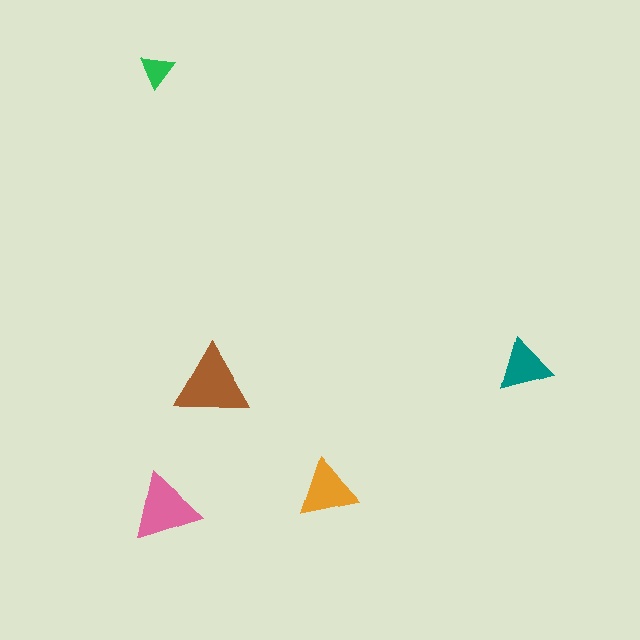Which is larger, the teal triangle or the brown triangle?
The brown one.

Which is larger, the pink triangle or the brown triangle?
The brown one.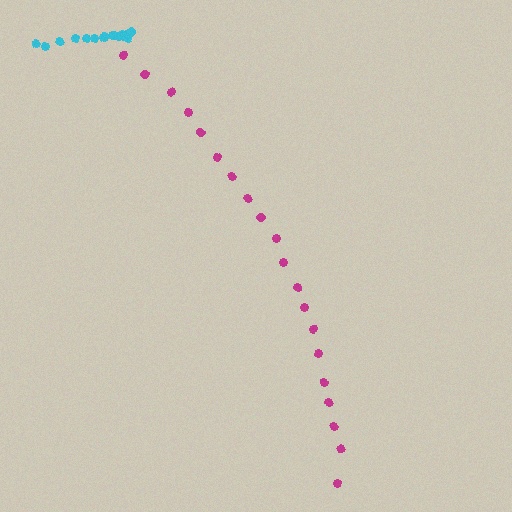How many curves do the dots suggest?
There are 2 distinct paths.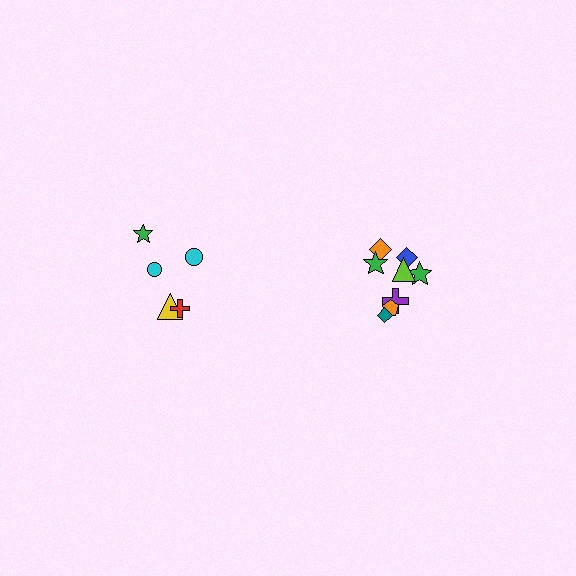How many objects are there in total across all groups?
There are 13 objects.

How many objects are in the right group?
There are 8 objects.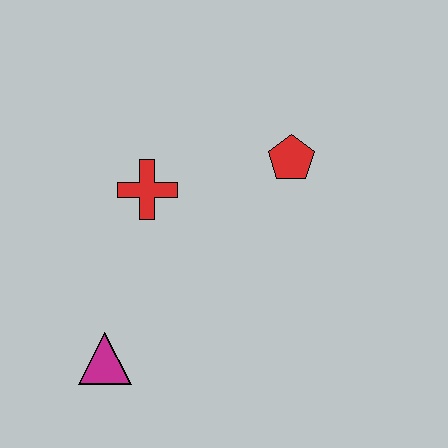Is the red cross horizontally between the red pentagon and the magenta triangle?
Yes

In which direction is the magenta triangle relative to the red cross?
The magenta triangle is below the red cross.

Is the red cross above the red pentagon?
No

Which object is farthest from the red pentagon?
The magenta triangle is farthest from the red pentagon.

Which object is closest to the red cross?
The red pentagon is closest to the red cross.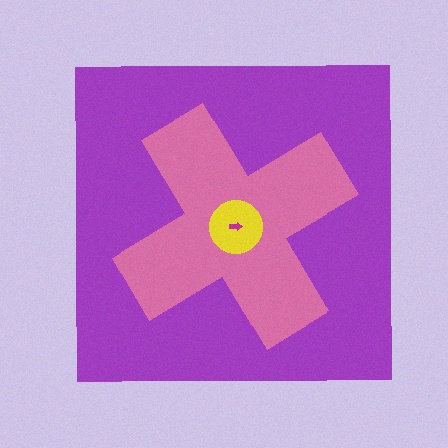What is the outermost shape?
The purple square.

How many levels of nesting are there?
4.